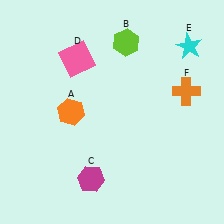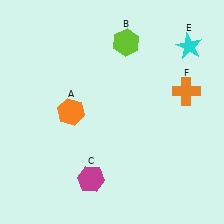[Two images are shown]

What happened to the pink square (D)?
The pink square (D) was removed in Image 2. It was in the top-left area of Image 1.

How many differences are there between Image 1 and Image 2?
There is 1 difference between the two images.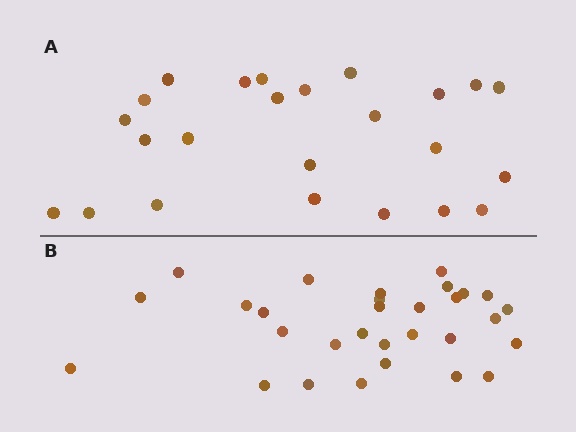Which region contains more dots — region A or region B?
Region B (the bottom region) has more dots.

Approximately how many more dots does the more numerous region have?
Region B has about 6 more dots than region A.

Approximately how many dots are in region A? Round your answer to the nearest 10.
About 20 dots. (The exact count is 24, which rounds to 20.)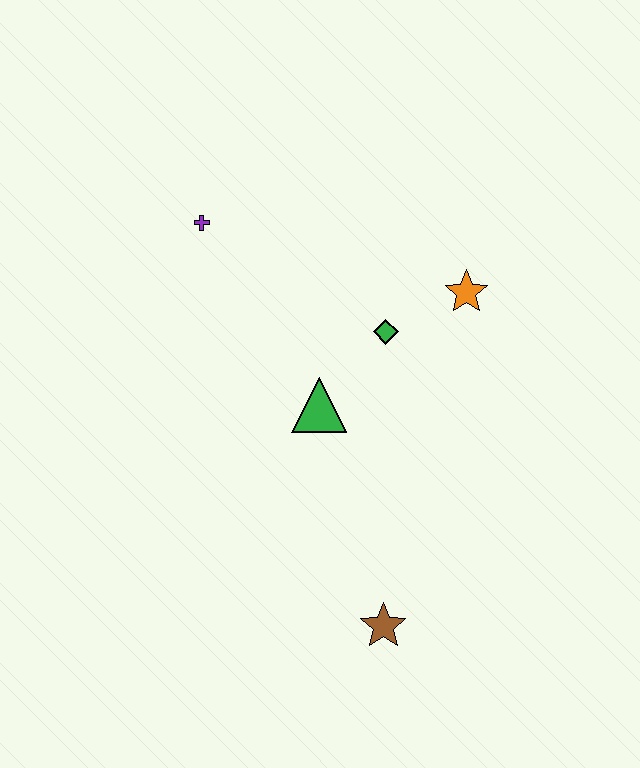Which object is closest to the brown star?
The green triangle is closest to the brown star.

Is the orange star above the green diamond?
Yes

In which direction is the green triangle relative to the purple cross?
The green triangle is below the purple cross.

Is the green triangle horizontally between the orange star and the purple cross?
Yes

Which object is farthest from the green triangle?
The brown star is farthest from the green triangle.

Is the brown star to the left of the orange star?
Yes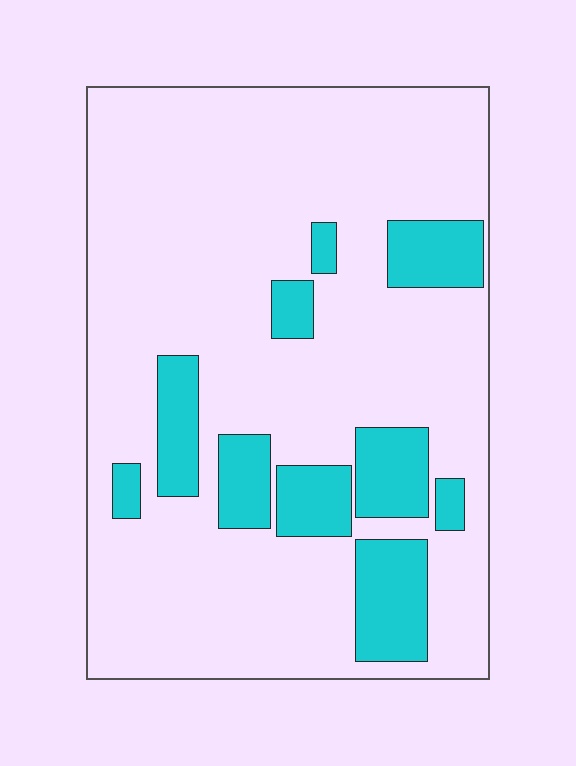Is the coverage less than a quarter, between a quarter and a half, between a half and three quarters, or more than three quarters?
Less than a quarter.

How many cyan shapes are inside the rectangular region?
10.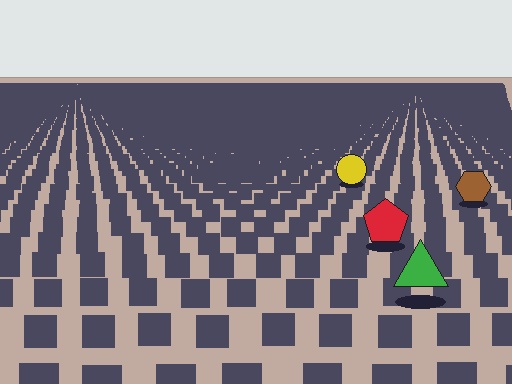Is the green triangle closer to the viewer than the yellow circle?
Yes. The green triangle is closer — you can tell from the texture gradient: the ground texture is coarser near it.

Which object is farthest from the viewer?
The yellow circle is farthest from the viewer. It appears smaller and the ground texture around it is denser.